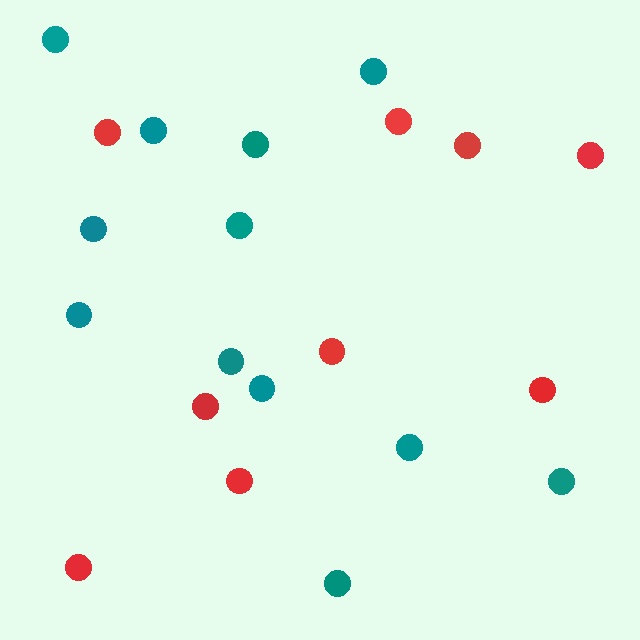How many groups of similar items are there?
There are 2 groups: one group of red circles (9) and one group of teal circles (12).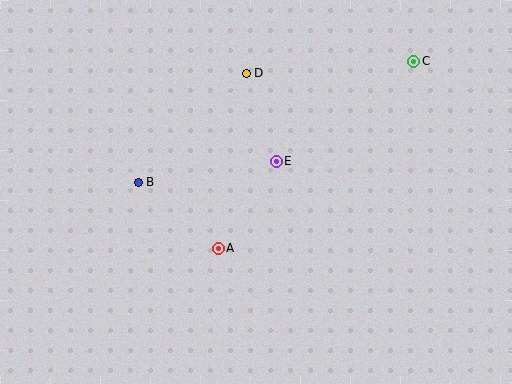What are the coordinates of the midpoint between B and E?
The midpoint between B and E is at (207, 172).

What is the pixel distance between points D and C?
The distance between D and C is 168 pixels.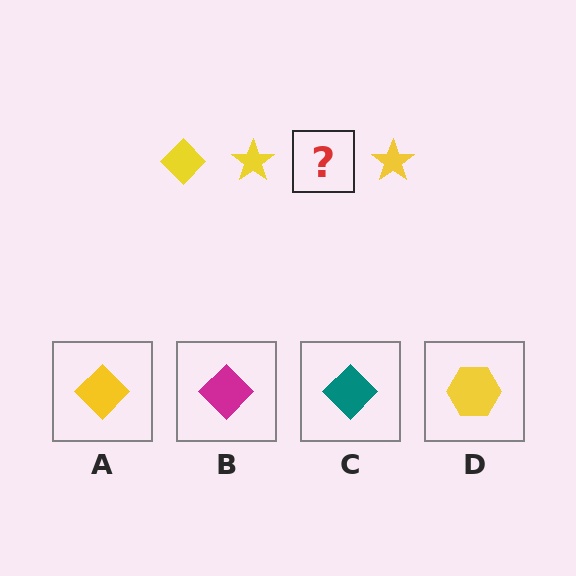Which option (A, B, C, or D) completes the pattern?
A.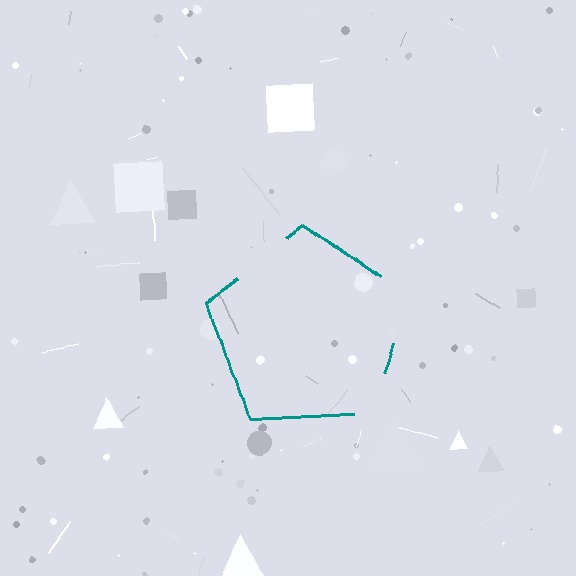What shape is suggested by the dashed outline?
The dashed outline suggests a pentagon.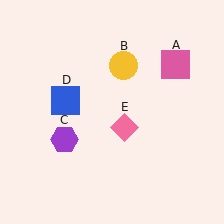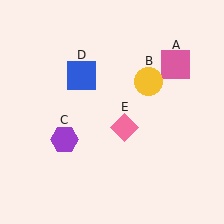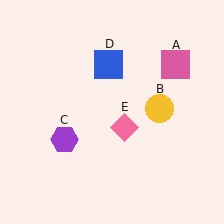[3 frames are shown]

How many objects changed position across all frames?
2 objects changed position: yellow circle (object B), blue square (object D).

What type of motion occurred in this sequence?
The yellow circle (object B), blue square (object D) rotated clockwise around the center of the scene.